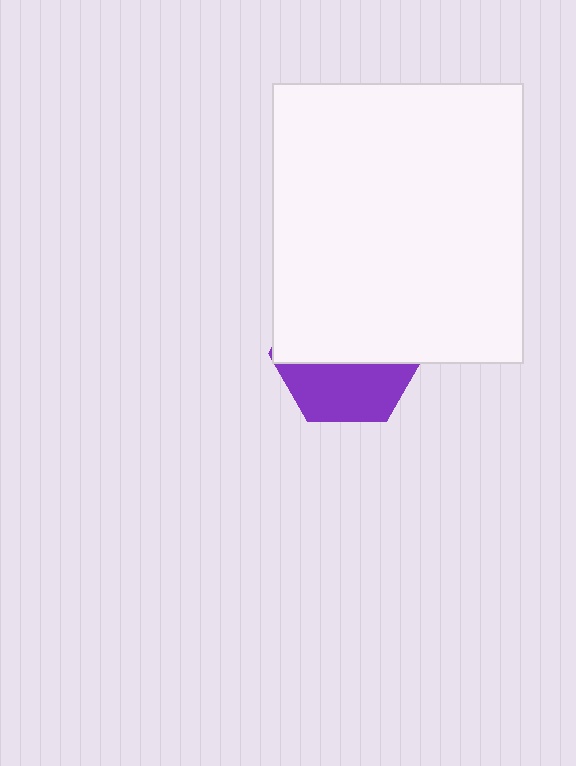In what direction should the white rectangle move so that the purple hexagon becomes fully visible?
The white rectangle should move up. That is the shortest direction to clear the overlap and leave the purple hexagon fully visible.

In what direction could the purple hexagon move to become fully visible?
The purple hexagon could move down. That would shift it out from behind the white rectangle entirely.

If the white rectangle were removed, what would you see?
You would see the complete purple hexagon.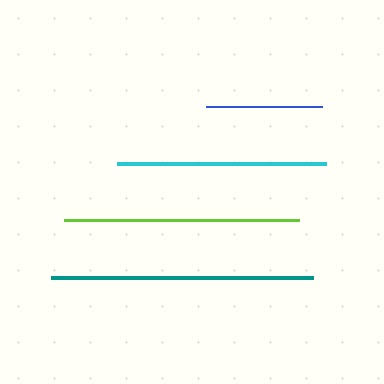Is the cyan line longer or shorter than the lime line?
The lime line is longer than the cyan line.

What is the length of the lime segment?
The lime segment is approximately 234 pixels long.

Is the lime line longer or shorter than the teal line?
The teal line is longer than the lime line.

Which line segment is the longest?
The teal line is the longest at approximately 262 pixels.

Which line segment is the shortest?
The blue line is the shortest at approximately 116 pixels.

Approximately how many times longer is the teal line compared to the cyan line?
The teal line is approximately 1.3 times the length of the cyan line.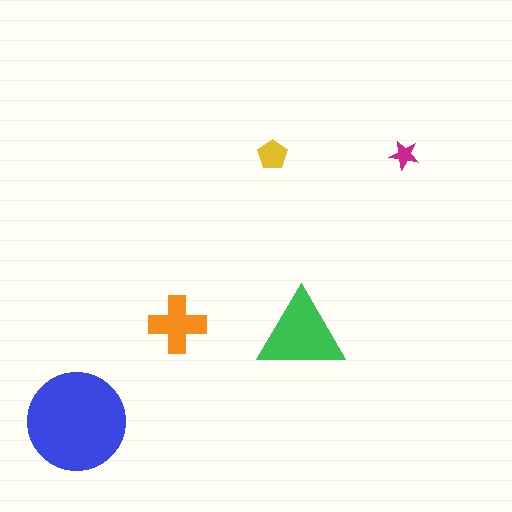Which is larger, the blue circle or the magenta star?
The blue circle.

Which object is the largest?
The blue circle.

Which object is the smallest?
The magenta star.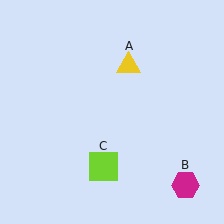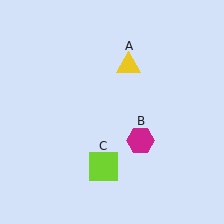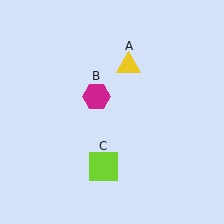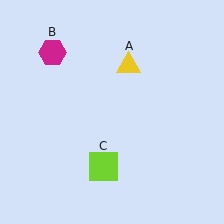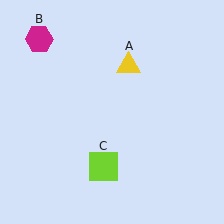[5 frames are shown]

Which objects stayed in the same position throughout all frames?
Yellow triangle (object A) and lime square (object C) remained stationary.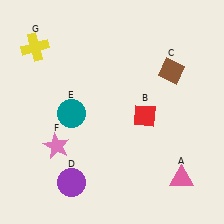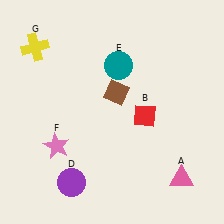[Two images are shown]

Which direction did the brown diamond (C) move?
The brown diamond (C) moved left.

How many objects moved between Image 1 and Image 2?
2 objects moved between the two images.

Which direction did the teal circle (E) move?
The teal circle (E) moved up.